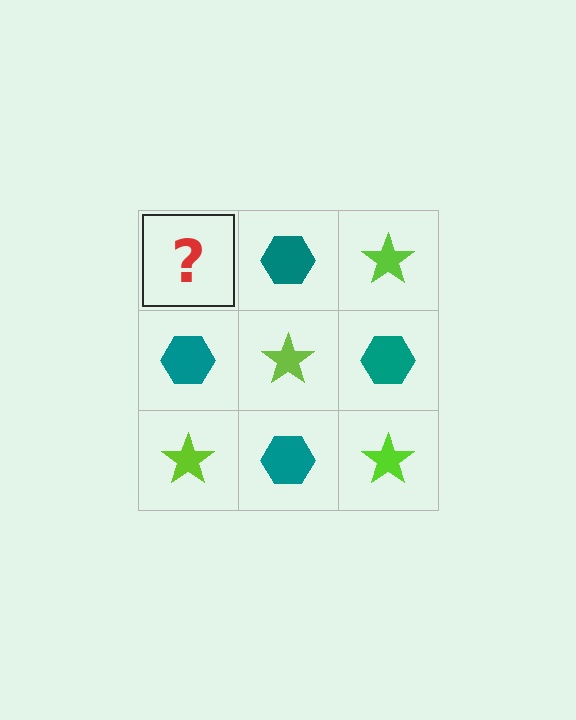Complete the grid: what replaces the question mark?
The question mark should be replaced with a lime star.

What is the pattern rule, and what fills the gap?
The rule is that it alternates lime star and teal hexagon in a checkerboard pattern. The gap should be filled with a lime star.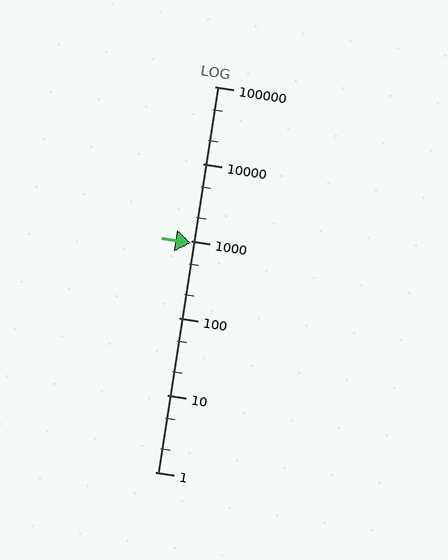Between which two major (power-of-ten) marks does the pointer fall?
The pointer is between 100 and 1000.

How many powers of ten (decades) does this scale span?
The scale spans 5 decades, from 1 to 100000.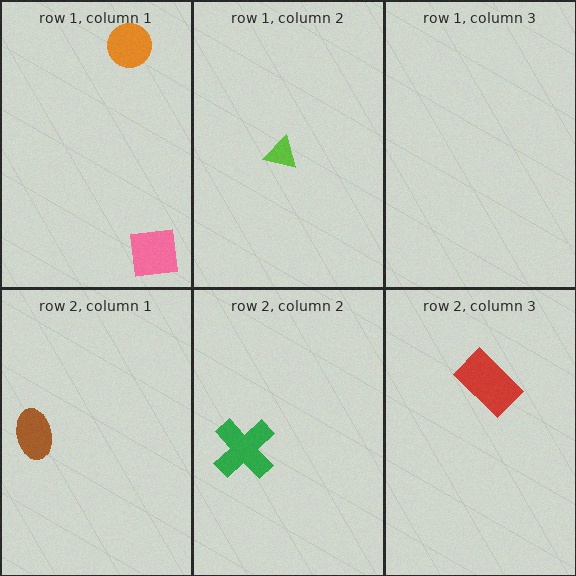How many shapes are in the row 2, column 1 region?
1.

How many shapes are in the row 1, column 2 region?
1.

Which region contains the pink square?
The row 1, column 1 region.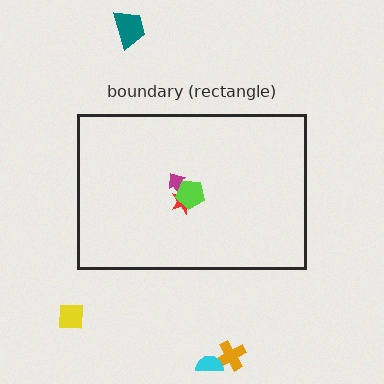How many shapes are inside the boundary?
3 inside, 4 outside.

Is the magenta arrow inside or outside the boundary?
Inside.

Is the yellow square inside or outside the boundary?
Outside.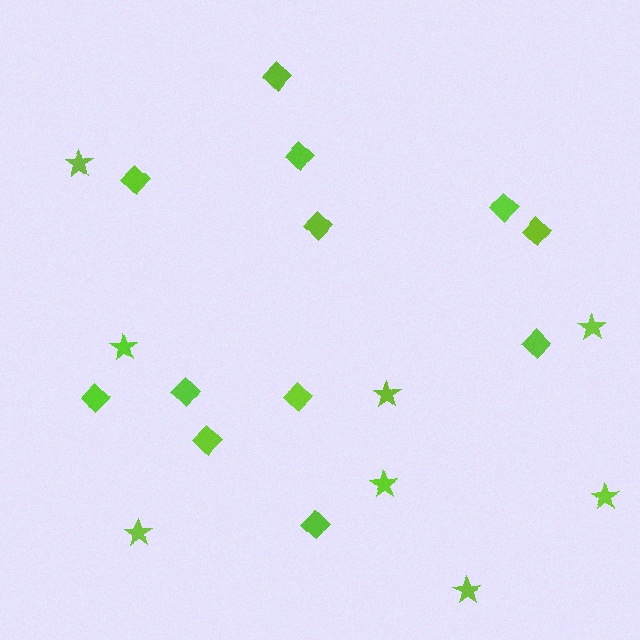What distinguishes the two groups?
There are 2 groups: one group of stars (8) and one group of diamonds (12).